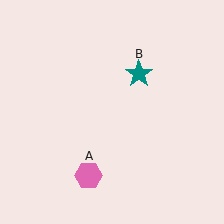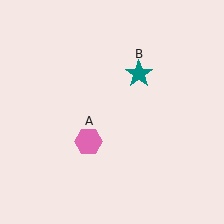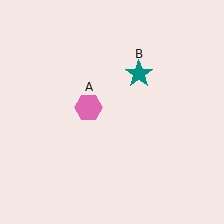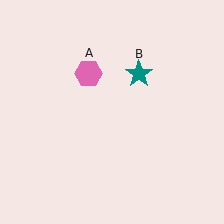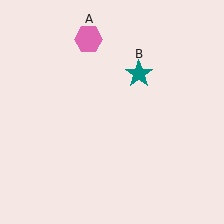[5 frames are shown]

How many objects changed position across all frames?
1 object changed position: pink hexagon (object A).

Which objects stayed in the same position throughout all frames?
Teal star (object B) remained stationary.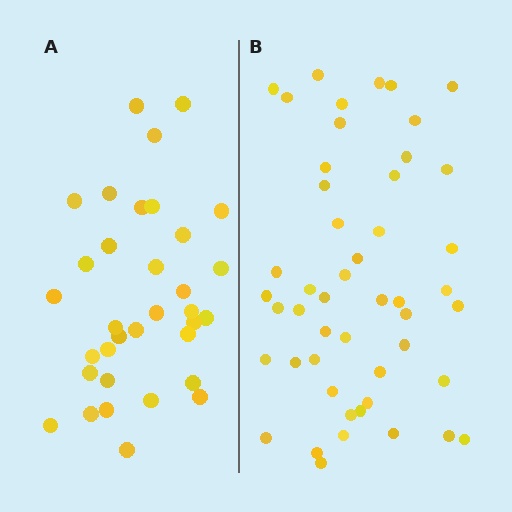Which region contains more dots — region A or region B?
Region B (the right region) has more dots.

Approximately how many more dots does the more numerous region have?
Region B has approximately 15 more dots than region A.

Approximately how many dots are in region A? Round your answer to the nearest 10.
About 30 dots. (The exact count is 34, which rounds to 30.)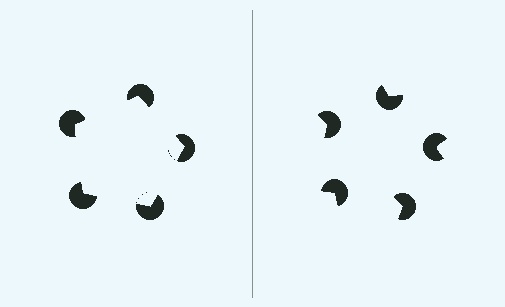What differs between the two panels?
The pac-man discs are positioned identically on both sides; only the wedge orientations differ. On the left they align to a pentagon; on the right they are misaligned.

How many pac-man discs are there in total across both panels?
10 — 5 on each side.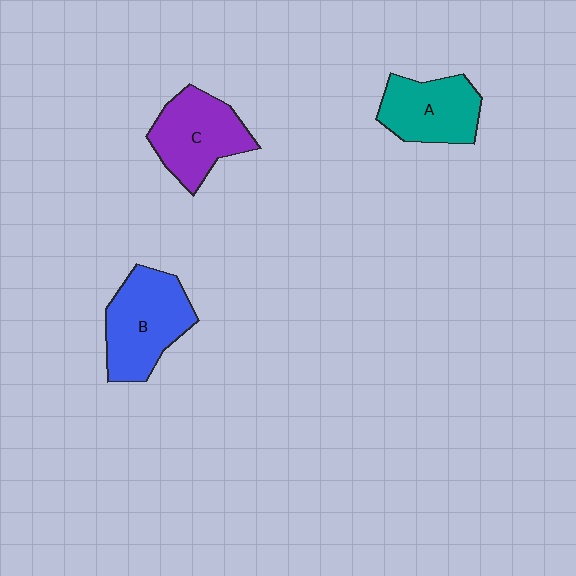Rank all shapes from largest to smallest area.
From largest to smallest: B (blue), C (purple), A (teal).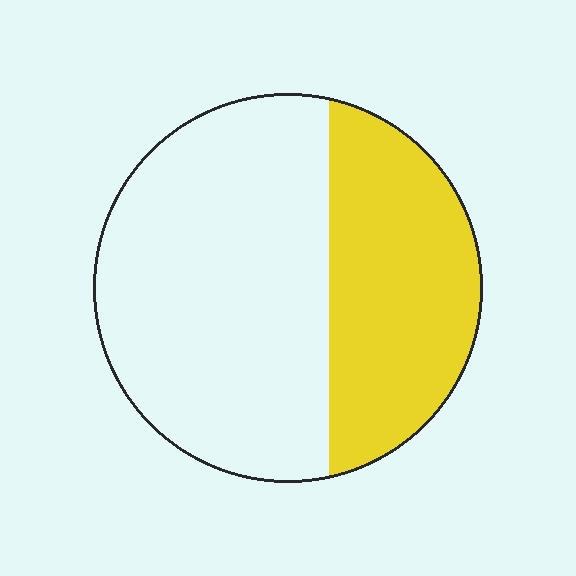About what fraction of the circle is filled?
About three eighths (3/8).